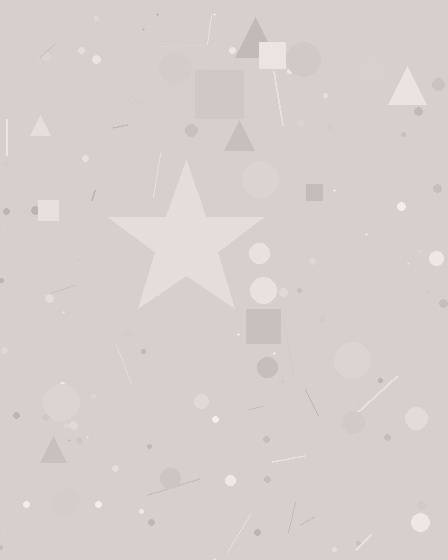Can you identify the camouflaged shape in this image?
The camouflaged shape is a star.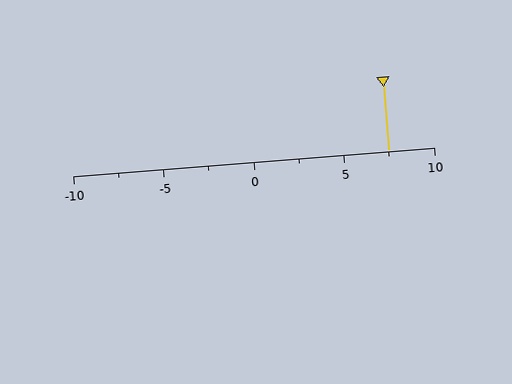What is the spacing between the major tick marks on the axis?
The major ticks are spaced 5 apart.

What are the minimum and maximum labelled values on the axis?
The axis runs from -10 to 10.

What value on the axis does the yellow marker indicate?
The marker indicates approximately 7.5.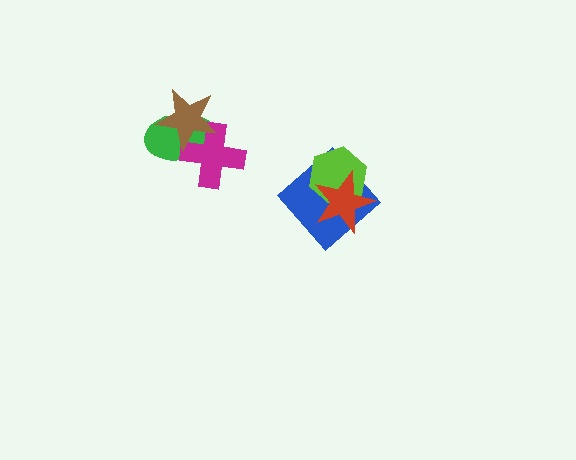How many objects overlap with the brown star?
2 objects overlap with the brown star.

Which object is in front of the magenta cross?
The brown star is in front of the magenta cross.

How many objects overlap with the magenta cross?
2 objects overlap with the magenta cross.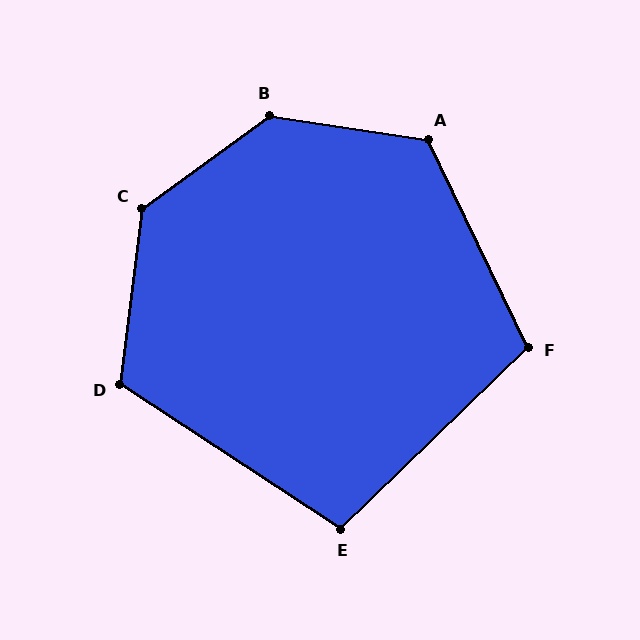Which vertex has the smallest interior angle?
E, at approximately 103 degrees.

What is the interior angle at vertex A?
Approximately 124 degrees (obtuse).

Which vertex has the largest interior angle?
B, at approximately 135 degrees.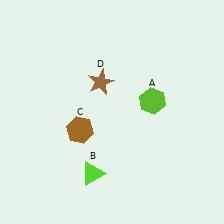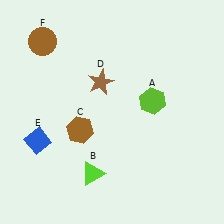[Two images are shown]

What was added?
A blue diamond (E), a brown circle (F) were added in Image 2.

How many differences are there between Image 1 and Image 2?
There are 2 differences between the two images.